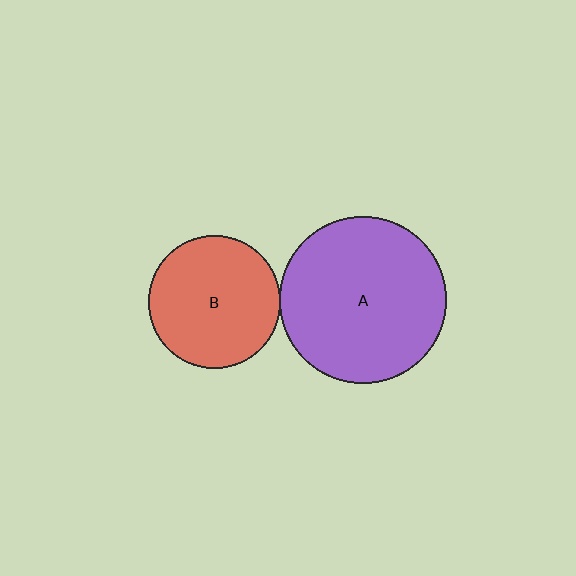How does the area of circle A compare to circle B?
Approximately 1.6 times.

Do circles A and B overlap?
Yes.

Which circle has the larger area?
Circle A (purple).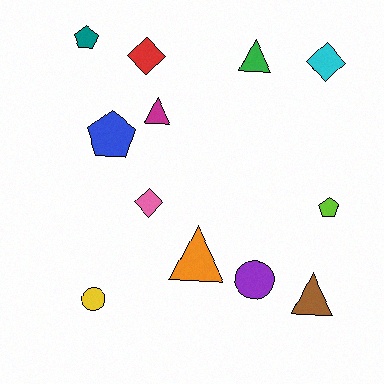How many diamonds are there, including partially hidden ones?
There are 3 diamonds.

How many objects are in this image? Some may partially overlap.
There are 12 objects.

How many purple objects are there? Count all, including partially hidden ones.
There is 1 purple object.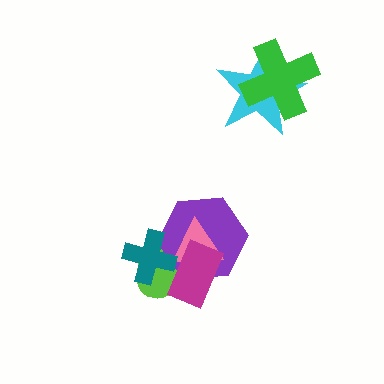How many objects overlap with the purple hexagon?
4 objects overlap with the purple hexagon.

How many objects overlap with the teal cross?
4 objects overlap with the teal cross.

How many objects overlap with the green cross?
1 object overlaps with the green cross.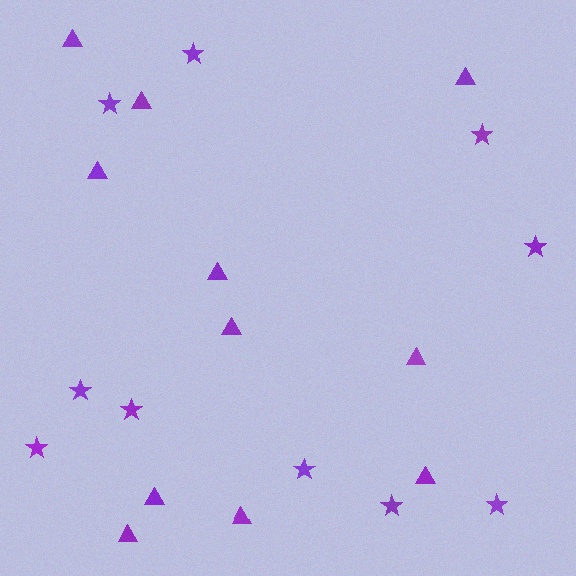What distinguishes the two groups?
There are 2 groups: one group of stars (10) and one group of triangles (11).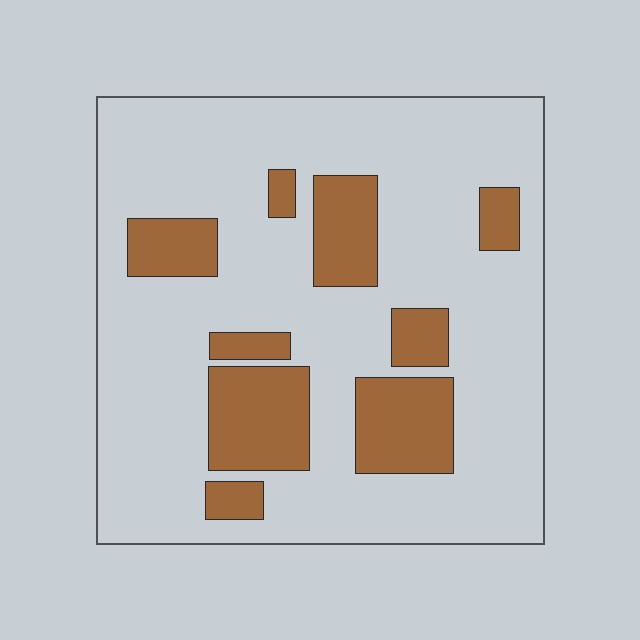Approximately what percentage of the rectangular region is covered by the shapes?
Approximately 20%.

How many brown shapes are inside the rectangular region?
9.